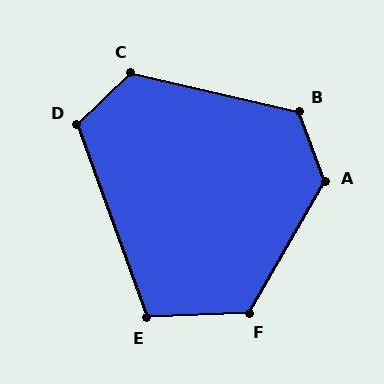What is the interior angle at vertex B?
Approximately 124 degrees (obtuse).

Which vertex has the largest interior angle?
A, at approximately 129 degrees.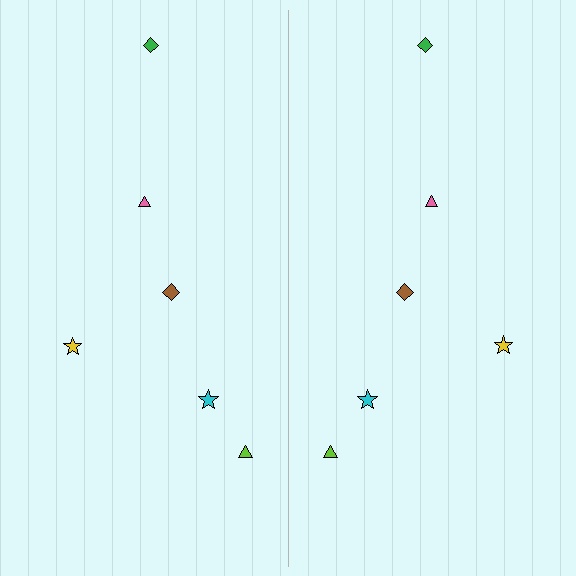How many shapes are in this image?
There are 12 shapes in this image.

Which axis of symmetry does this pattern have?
The pattern has a vertical axis of symmetry running through the center of the image.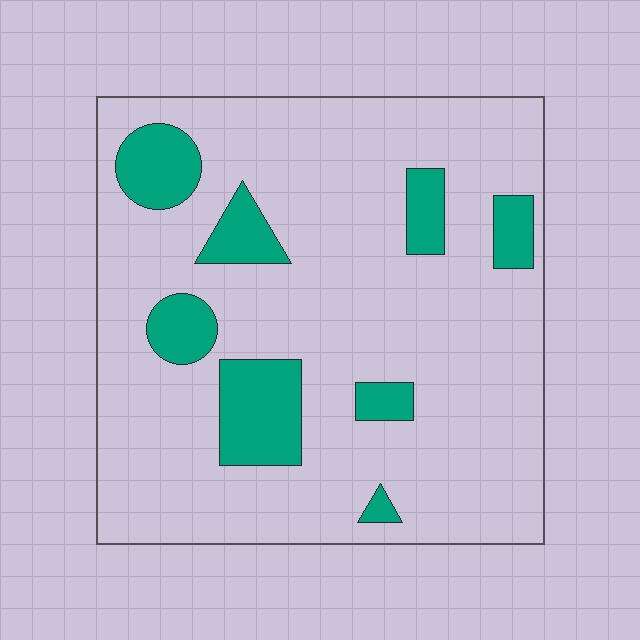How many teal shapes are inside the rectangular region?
8.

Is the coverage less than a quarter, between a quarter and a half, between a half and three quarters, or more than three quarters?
Less than a quarter.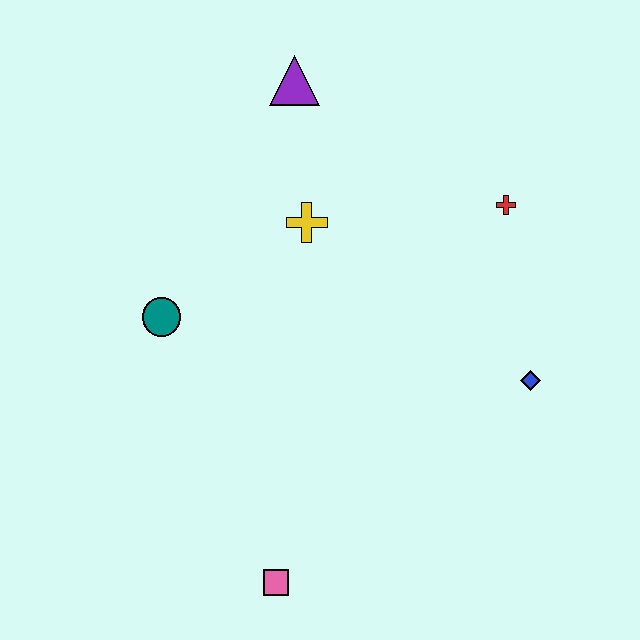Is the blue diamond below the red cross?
Yes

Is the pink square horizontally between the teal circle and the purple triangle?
Yes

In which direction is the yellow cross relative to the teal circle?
The yellow cross is to the right of the teal circle.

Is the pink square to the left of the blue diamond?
Yes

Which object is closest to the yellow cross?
The purple triangle is closest to the yellow cross.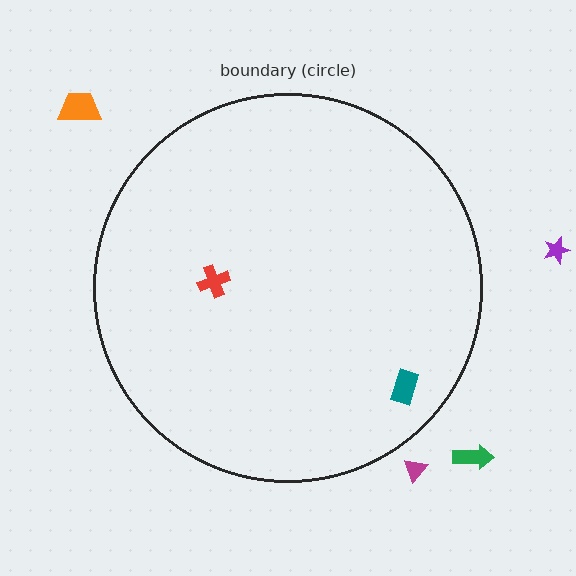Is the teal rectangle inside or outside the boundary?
Inside.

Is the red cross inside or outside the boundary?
Inside.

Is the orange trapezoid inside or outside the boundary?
Outside.